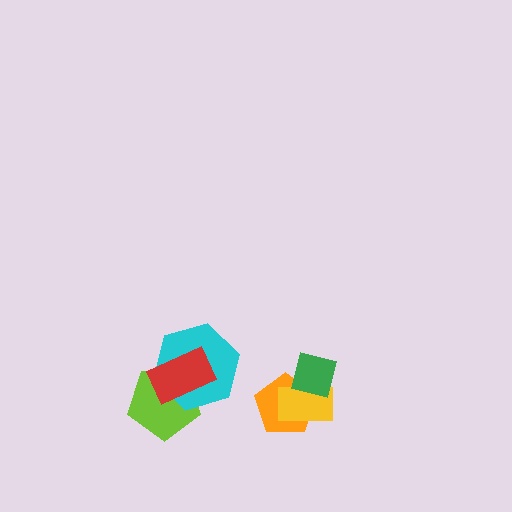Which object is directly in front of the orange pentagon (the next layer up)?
The yellow rectangle is directly in front of the orange pentagon.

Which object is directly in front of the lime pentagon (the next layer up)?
The cyan hexagon is directly in front of the lime pentagon.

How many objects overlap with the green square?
2 objects overlap with the green square.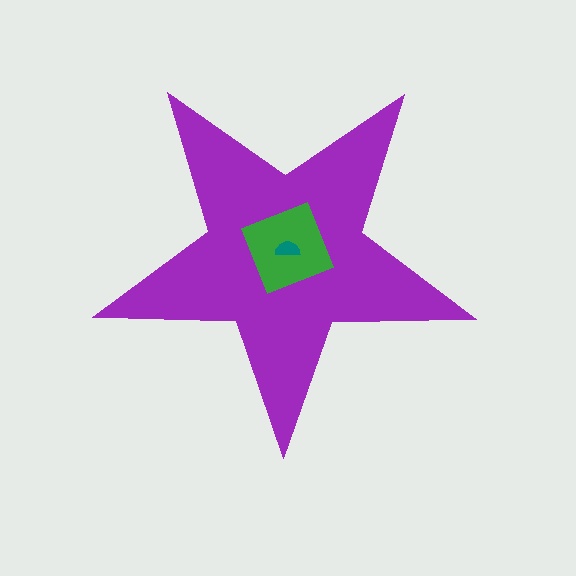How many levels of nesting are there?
3.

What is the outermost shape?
The purple star.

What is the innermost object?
The teal semicircle.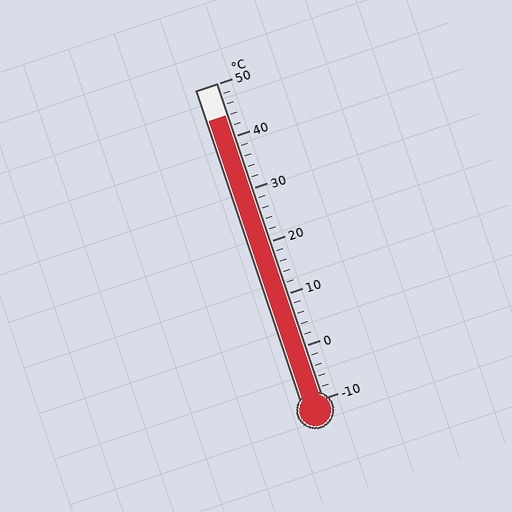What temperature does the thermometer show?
The thermometer shows approximately 44°C.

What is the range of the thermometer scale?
The thermometer scale ranges from -10°C to 50°C.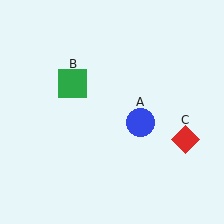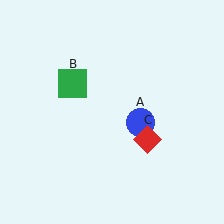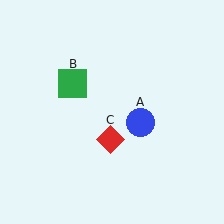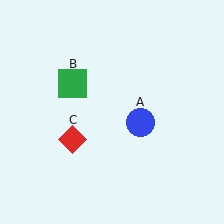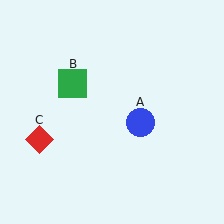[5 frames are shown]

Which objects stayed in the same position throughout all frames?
Blue circle (object A) and green square (object B) remained stationary.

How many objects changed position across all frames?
1 object changed position: red diamond (object C).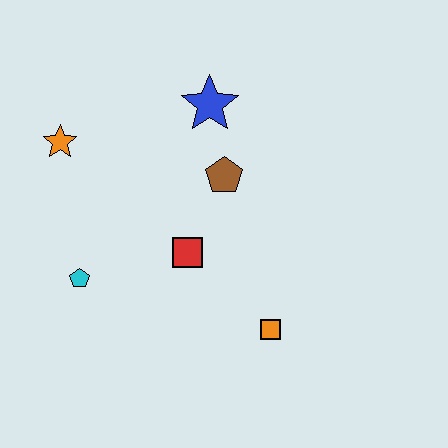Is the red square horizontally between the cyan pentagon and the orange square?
Yes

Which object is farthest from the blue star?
The orange square is farthest from the blue star.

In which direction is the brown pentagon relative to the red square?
The brown pentagon is above the red square.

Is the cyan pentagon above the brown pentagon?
No